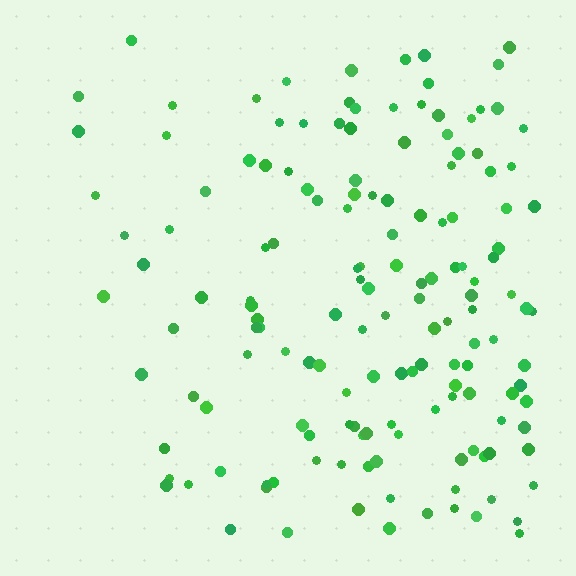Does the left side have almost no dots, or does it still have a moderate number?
Still a moderate number, just noticeably fewer than the right.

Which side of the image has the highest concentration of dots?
The right.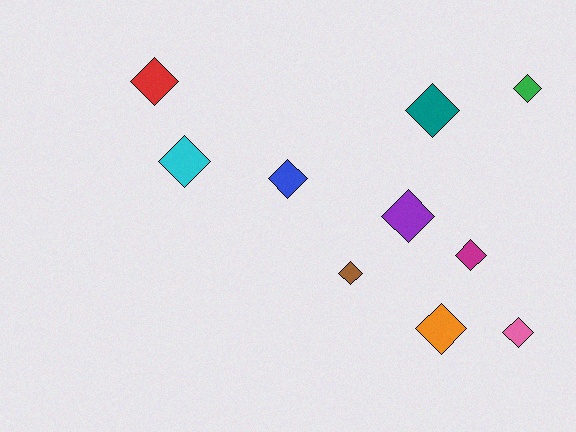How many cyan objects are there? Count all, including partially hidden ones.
There is 1 cyan object.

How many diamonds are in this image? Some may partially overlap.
There are 10 diamonds.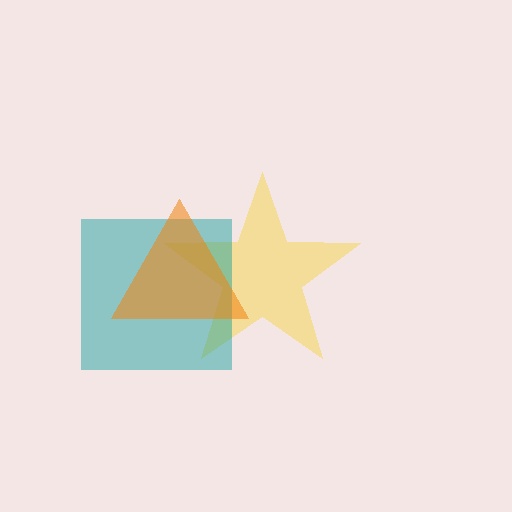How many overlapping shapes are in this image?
There are 3 overlapping shapes in the image.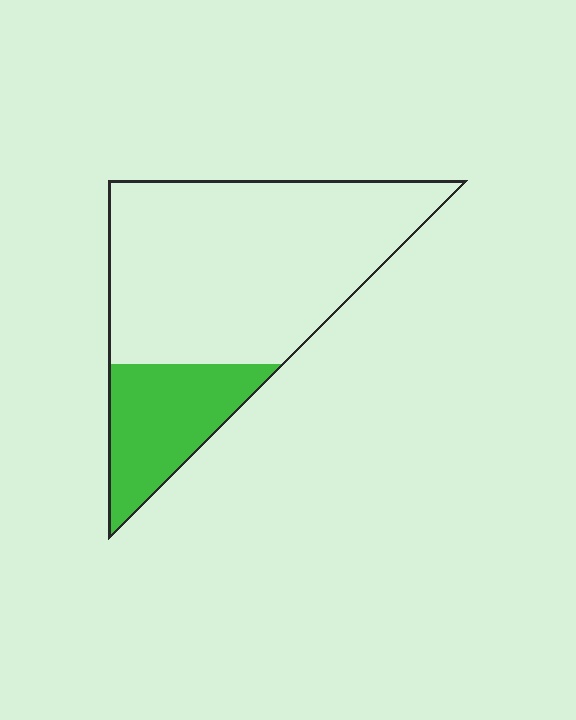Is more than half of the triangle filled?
No.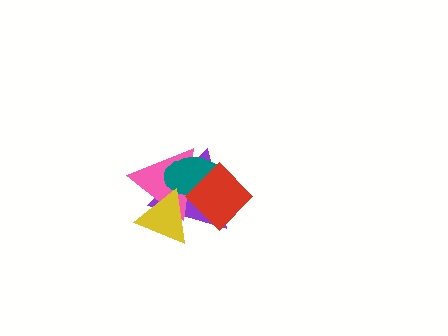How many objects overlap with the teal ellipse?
4 objects overlap with the teal ellipse.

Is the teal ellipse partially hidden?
Yes, it is partially covered by another shape.